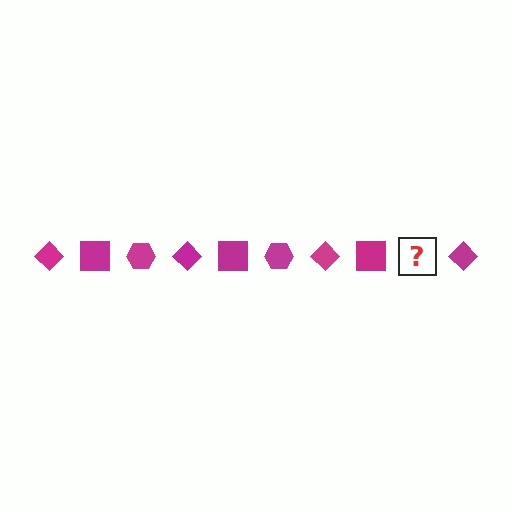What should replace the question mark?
The question mark should be replaced with a magenta hexagon.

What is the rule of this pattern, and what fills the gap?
The rule is that the pattern cycles through diamond, square, hexagon shapes in magenta. The gap should be filled with a magenta hexagon.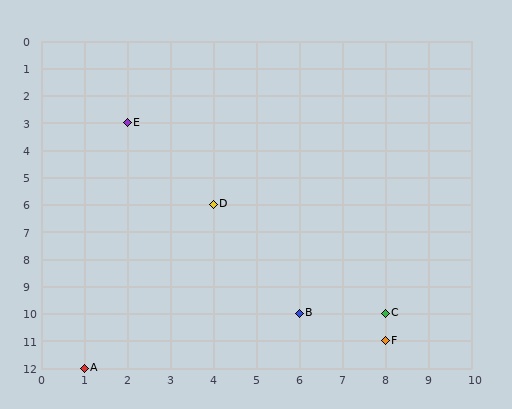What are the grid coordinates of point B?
Point B is at grid coordinates (6, 10).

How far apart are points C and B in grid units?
Points C and B are 2 columns apart.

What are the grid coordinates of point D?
Point D is at grid coordinates (4, 6).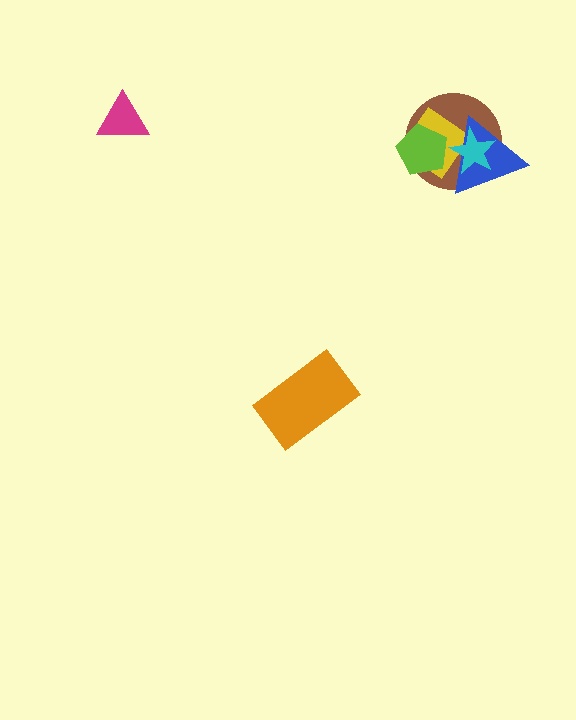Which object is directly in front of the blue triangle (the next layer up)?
The cyan star is directly in front of the blue triangle.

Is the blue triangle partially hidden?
Yes, it is partially covered by another shape.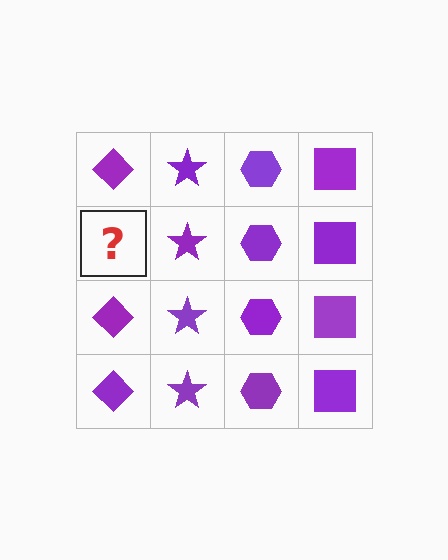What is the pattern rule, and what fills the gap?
The rule is that each column has a consistent shape. The gap should be filled with a purple diamond.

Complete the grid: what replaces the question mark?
The question mark should be replaced with a purple diamond.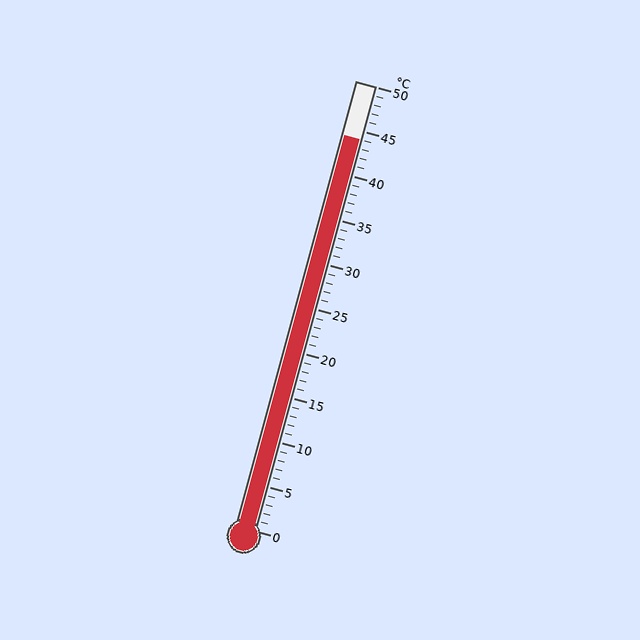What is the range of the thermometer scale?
The thermometer scale ranges from 0°C to 50°C.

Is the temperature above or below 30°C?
The temperature is above 30°C.